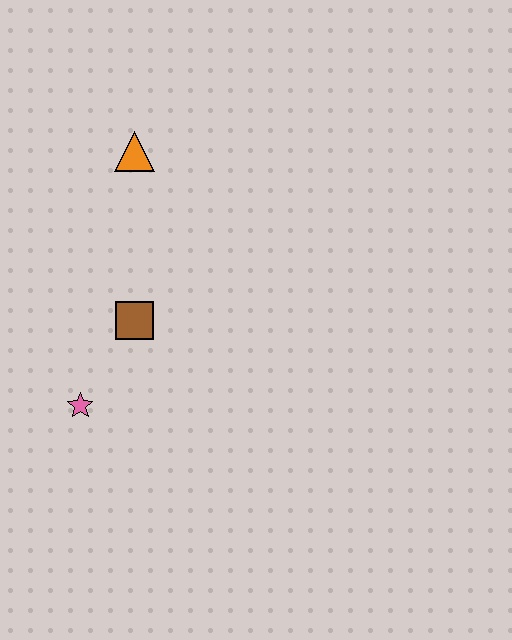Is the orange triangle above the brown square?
Yes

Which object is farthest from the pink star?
The orange triangle is farthest from the pink star.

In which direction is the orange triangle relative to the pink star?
The orange triangle is above the pink star.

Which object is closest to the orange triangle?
The brown square is closest to the orange triangle.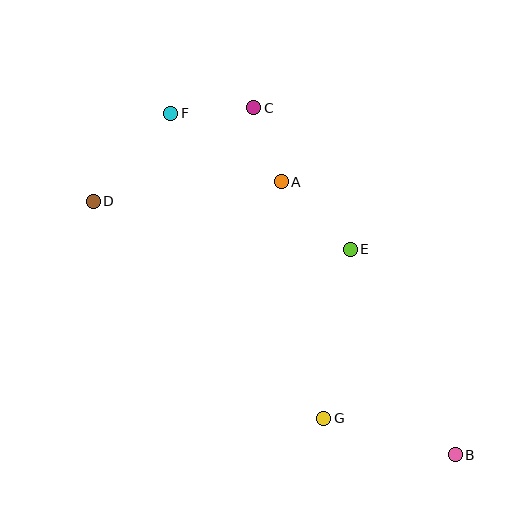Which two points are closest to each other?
Points A and C are closest to each other.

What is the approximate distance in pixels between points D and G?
The distance between D and G is approximately 317 pixels.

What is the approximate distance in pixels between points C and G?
The distance between C and G is approximately 318 pixels.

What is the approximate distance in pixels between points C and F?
The distance between C and F is approximately 83 pixels.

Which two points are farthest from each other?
Points B and F are farthest from each other.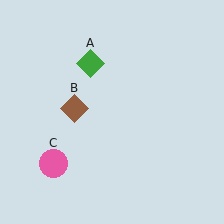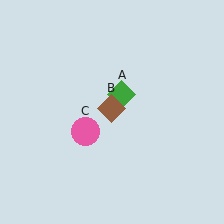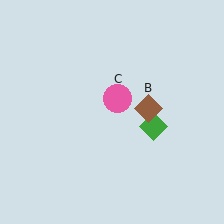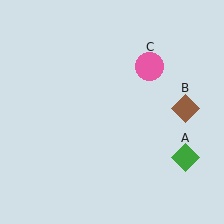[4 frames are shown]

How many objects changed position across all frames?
3 objects changed position: green diamond (object A), brown diamond (object B), pink circle (object C).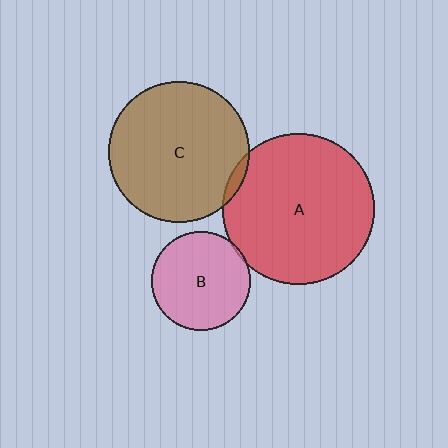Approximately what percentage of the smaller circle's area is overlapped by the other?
Approximately 5%.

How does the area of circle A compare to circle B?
Approximately 2.3 times.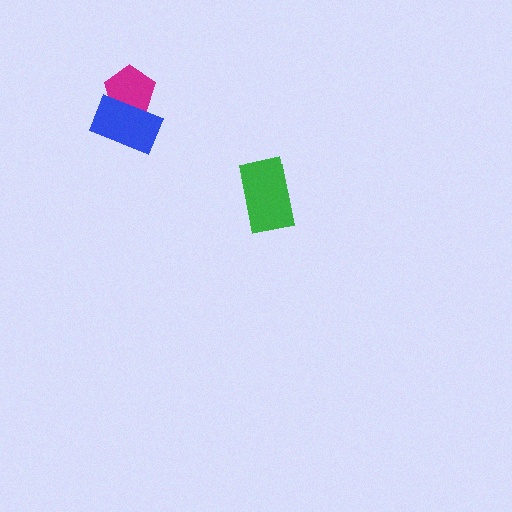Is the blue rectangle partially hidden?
No, no other shape covers it.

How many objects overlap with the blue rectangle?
1 object overlaps with the blue rectangle.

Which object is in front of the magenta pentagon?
The blue rectangle is in front of the magenta pentagon.